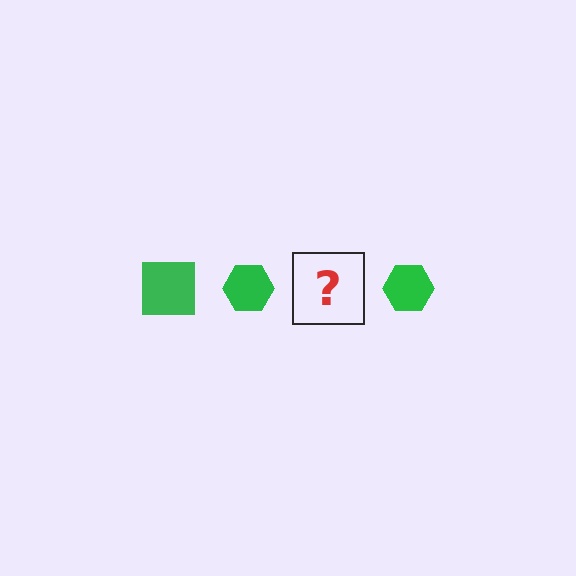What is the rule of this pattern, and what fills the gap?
The rule is that the pattern cycles through square, hexagon shapes in green. The gap should be filled with a green square.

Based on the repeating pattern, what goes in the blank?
The blank should be a green square.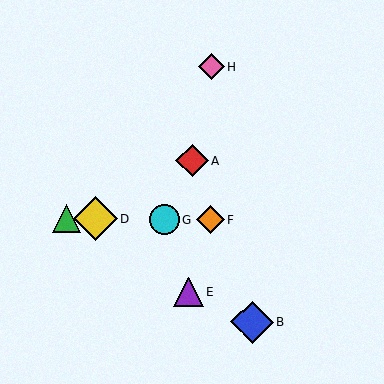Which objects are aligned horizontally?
Objects C, D, F, G are aligned horizontally.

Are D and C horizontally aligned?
Yes, both are at y≈219.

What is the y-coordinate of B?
Object B is at y≈322.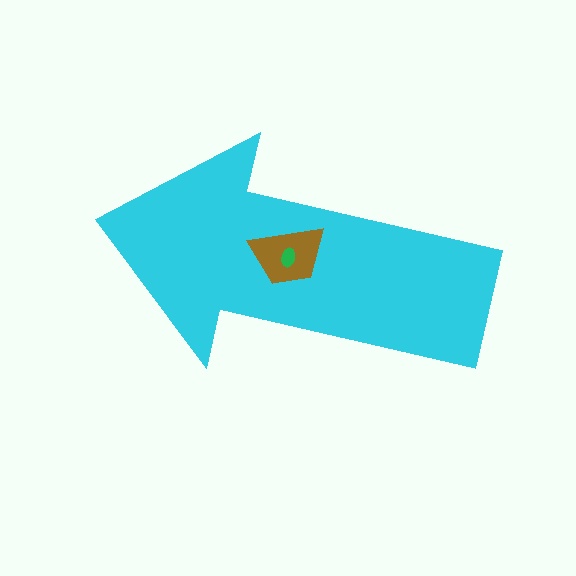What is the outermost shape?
The cyan arrow.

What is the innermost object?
The green ellipse.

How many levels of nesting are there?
3.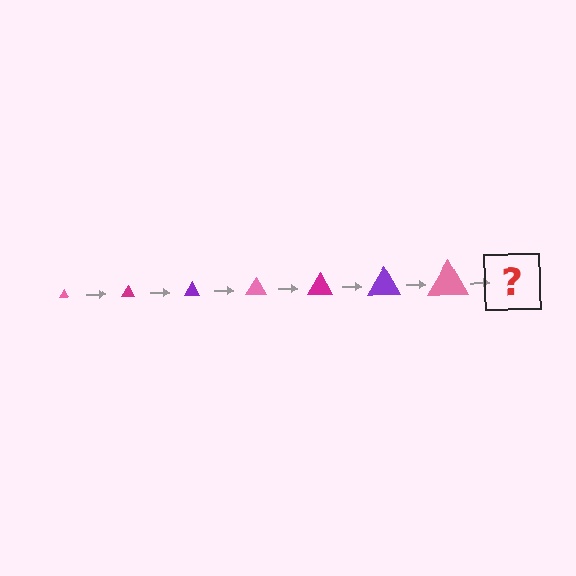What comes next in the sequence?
The next element should be a magenta triangle, larger than the previous one.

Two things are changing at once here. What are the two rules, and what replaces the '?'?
The two rules are that the triangle grows larger each step and the color cycles through pink, magenta, and purple. The '?' should be a magenta triangle, larger than the previous one.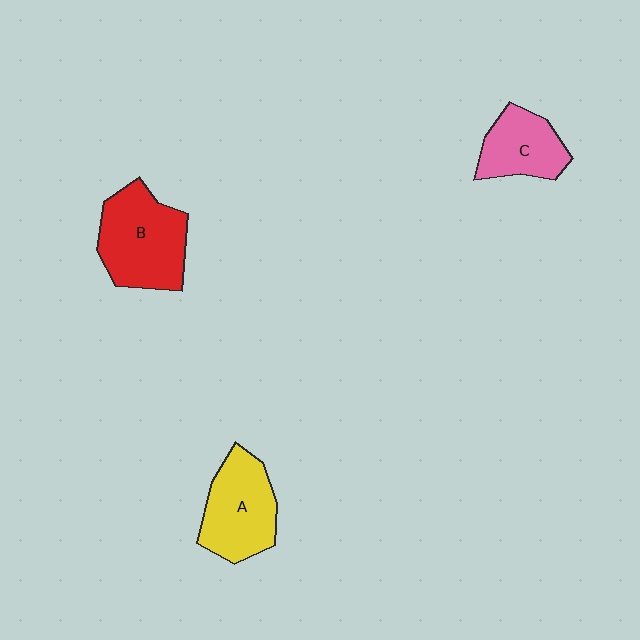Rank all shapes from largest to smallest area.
From largest to smallest: B (red), A (yellow), C (pink).